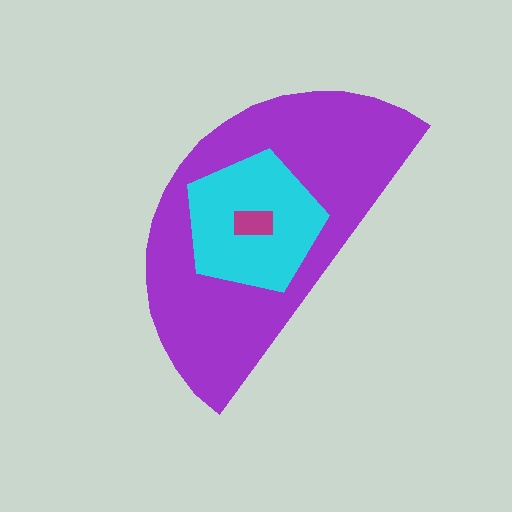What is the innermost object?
The magenta rectangle.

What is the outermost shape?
The purple semicircle.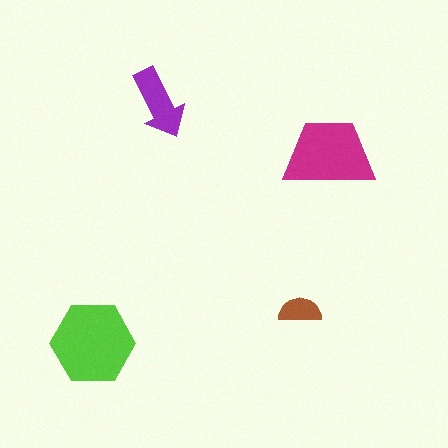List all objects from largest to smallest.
The lime hexagon, the magenta trapezoid, the purple arrow, the brown semicircle.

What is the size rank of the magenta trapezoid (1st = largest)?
2nd.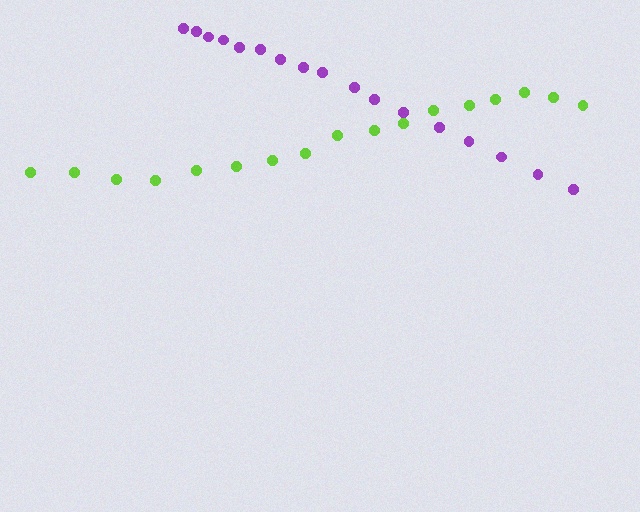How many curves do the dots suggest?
There are 2 distinct paths.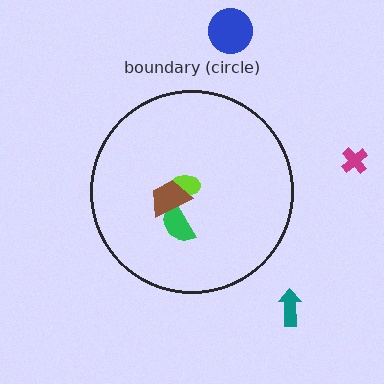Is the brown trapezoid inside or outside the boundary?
Inside.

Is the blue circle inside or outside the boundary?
Outside.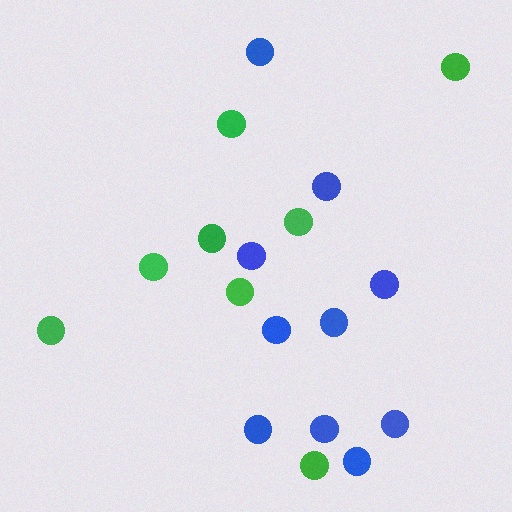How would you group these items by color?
There are 2 groups: one group of blue circles (10) and one group of green circles (8).